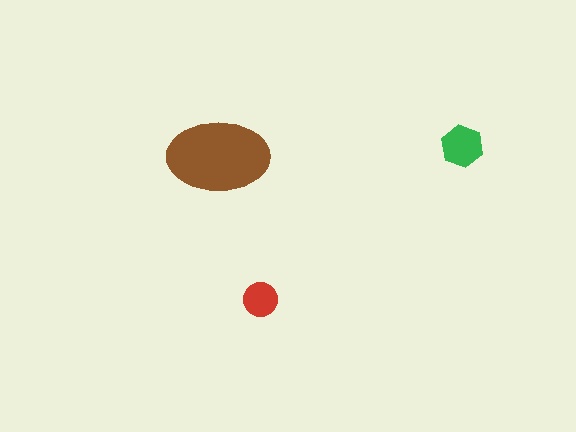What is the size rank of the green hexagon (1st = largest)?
2nd.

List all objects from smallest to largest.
The red circle, the green hexagon, the brown ellipse.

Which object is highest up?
The green hexagon is topmost.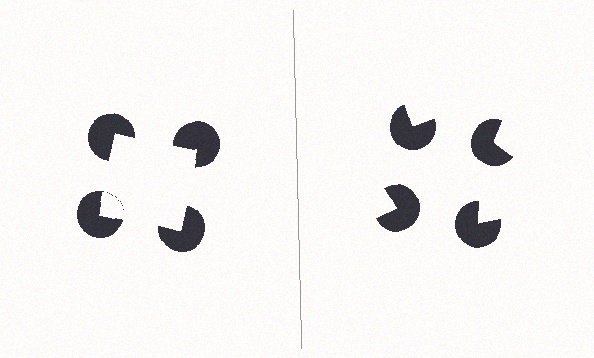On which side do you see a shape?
An illusory square appears on the left side. On the right side the wedge cuts are rotated, so no coherent shape forms.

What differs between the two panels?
The pac-man discs are positioned identically on both sides; only the wedge orientations differ. On the left they align to a square; on the right they are misaligned.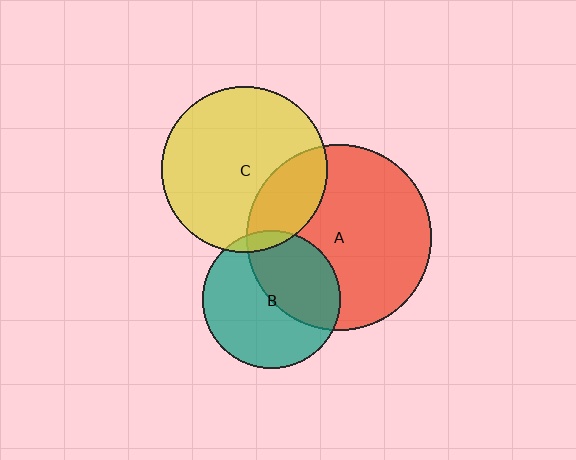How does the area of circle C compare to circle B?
Approximately 1.4 times.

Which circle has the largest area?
Circle A (red).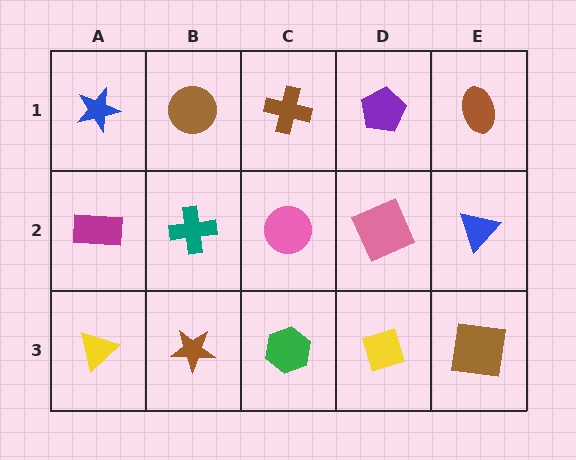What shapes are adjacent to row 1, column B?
A teal cross (row 2, column B), a blue star (row 1, column A), a brown cross (row 1, column C).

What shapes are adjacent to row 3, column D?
A pink square (row 2, column D), a green hexagon (row 3, column C), a brown square (row 3, column E).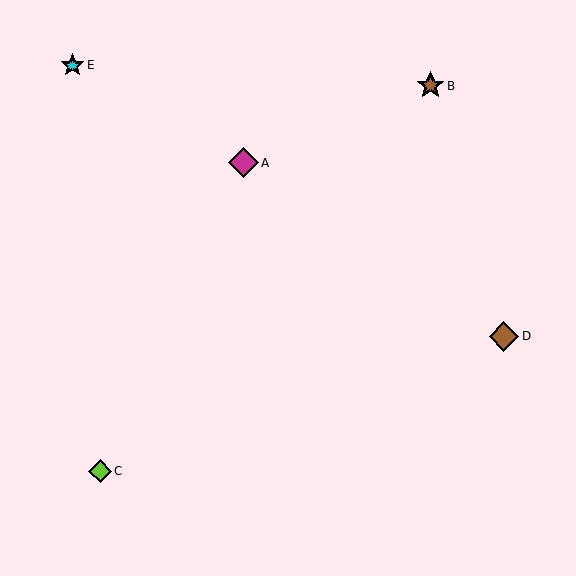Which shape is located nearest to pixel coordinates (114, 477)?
The lime diamond (labeled C) at (100, 471) is nearest to that location.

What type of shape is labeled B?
Shape B is a brown star.